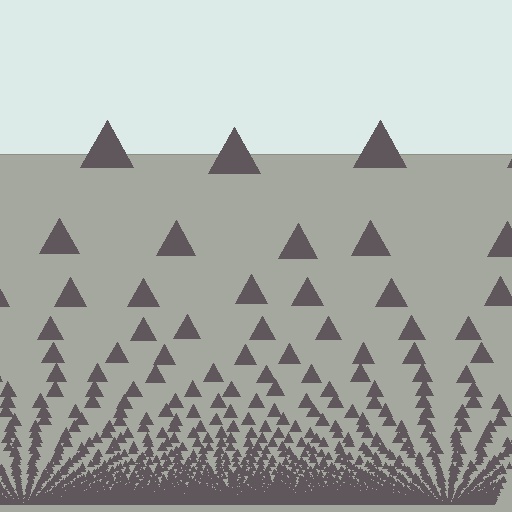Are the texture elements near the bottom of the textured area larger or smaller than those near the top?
Smaller. The gradient is inverted — elements near the bottom are smaller and denser.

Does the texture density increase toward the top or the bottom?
Density increases toward the bottom.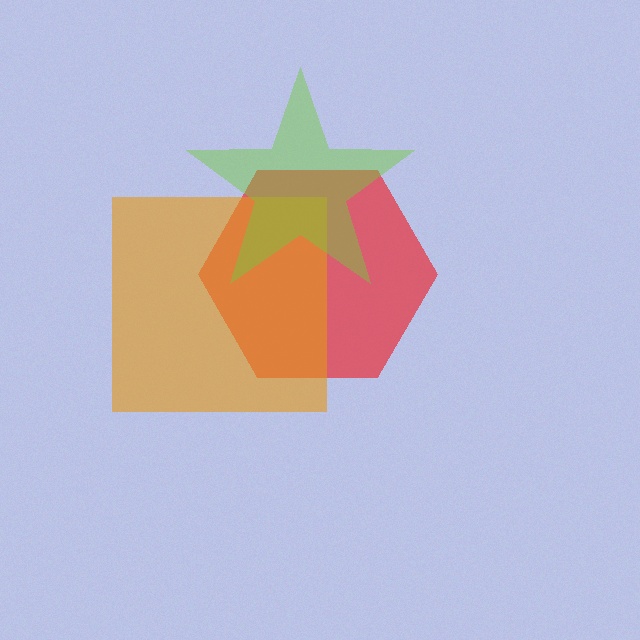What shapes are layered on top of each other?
The layered shapes are: a red hexagon, an orange square, a lime star.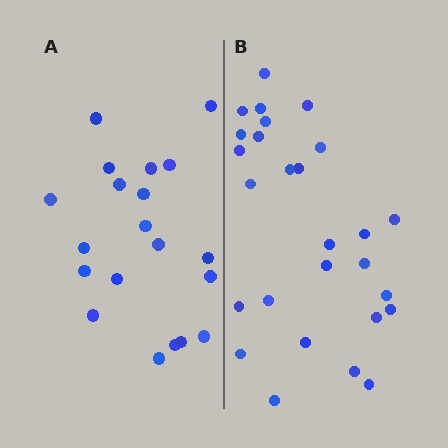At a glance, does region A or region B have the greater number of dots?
Region B (the right region) has more dots.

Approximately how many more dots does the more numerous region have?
Region B has roughly 8 or so more dots than region A.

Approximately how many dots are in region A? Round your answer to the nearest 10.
About 20 dots.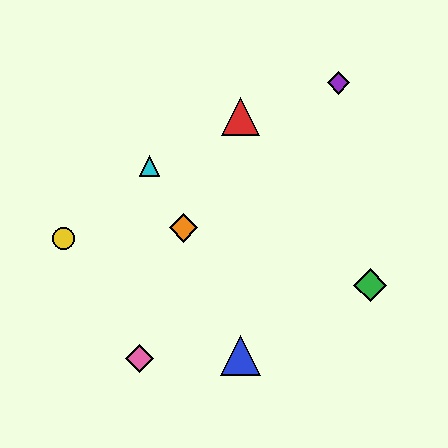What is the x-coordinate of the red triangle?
The red triangle is at x≈241.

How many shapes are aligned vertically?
2 shapes (the red triangle, the blue triangle) are aligned vertically.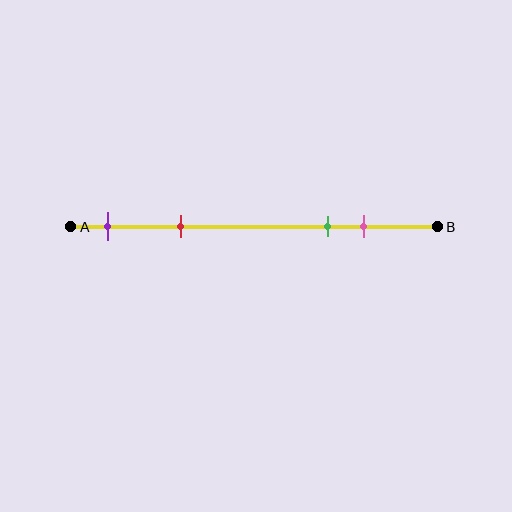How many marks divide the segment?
There are 4 marks dividing the segment.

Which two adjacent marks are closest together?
The green and pink marks are the closest adjacent pair.